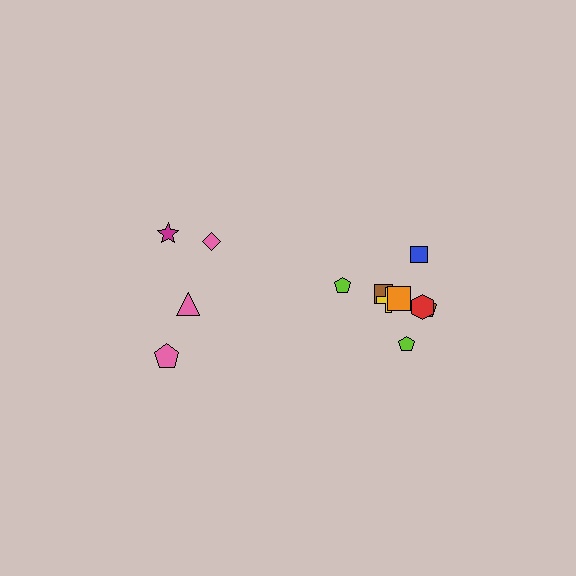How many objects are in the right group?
There are 8 objects.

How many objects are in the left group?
There are 4 objects.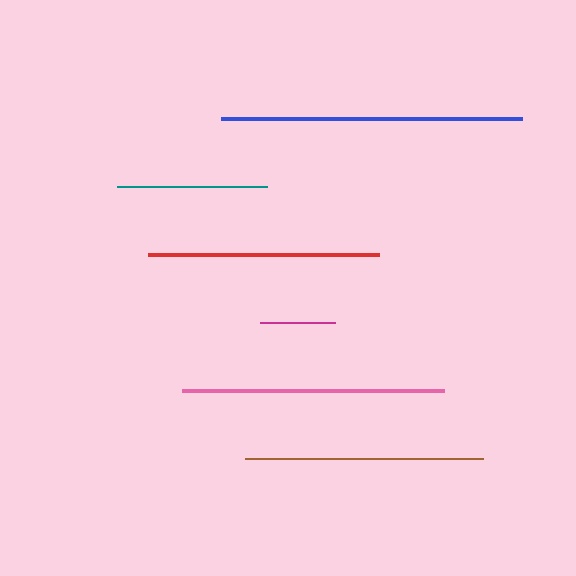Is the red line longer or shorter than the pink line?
The pink line is longer than the red line.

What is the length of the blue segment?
The blue segment is approximately 301 pixels long.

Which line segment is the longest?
The blue line is the longest at approximately 301 pixels.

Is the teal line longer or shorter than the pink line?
The pink line is longer than the teal line.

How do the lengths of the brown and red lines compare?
The brown and red lines are approximately the same length.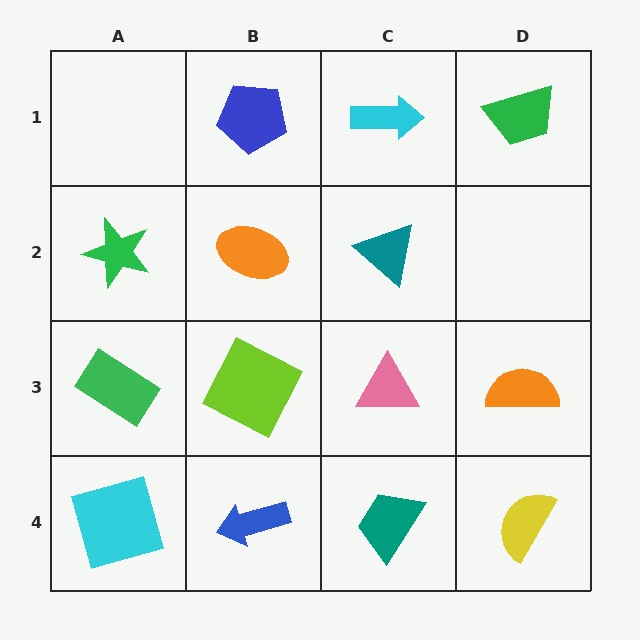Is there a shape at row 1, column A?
No, that cell is empty.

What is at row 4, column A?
A cyan square.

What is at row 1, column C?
A cyan arrow.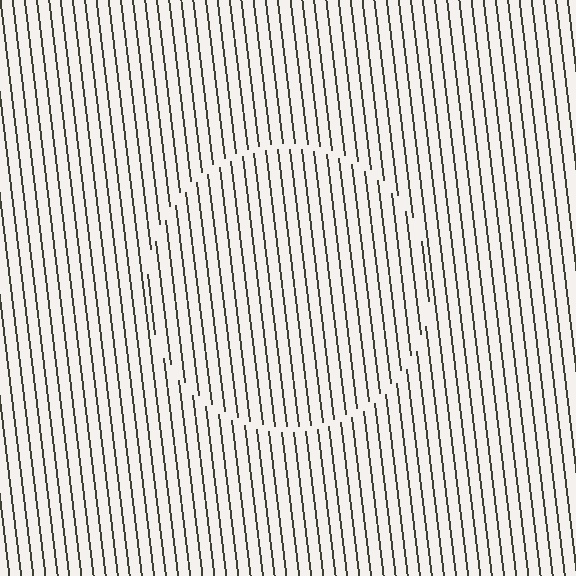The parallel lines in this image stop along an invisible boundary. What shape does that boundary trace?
An illusory circle. The interior of the shape contains the same grating, shifted by half a period — the contour is defined by the phase discontinuity where line-ends from the inner and outer gratings abut.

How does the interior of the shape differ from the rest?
The interior of the shape contains the same grating, shifted by half a period — the contour is defined by the phase discontinuity where line-ends from the inner and outer gratings abut.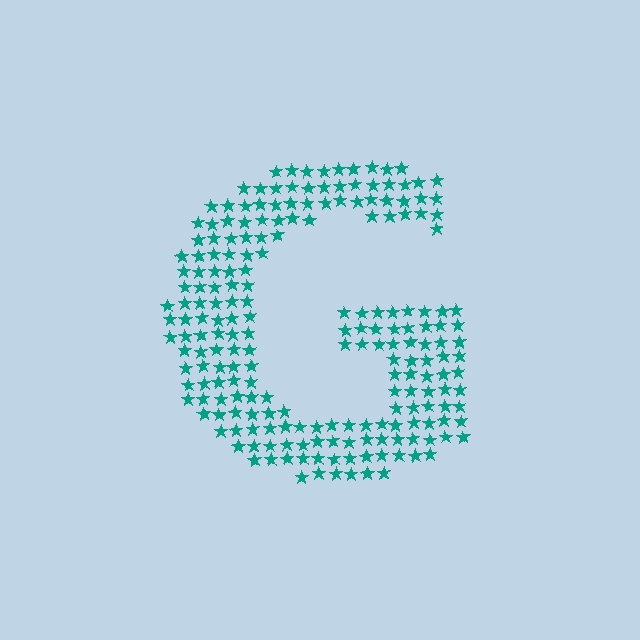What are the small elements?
The small elements are stars.